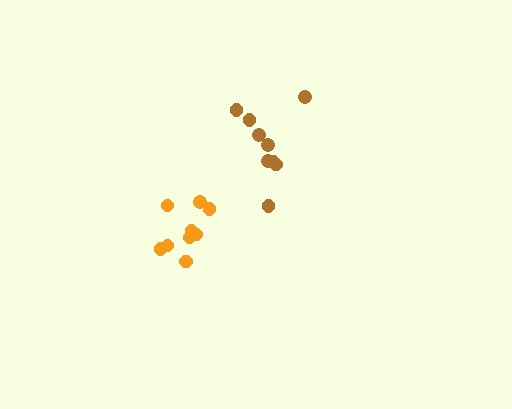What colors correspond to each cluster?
The clusters are colored: orange, brown.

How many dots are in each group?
Group 1: 9 dots, Group 2: 9 dots (18 total).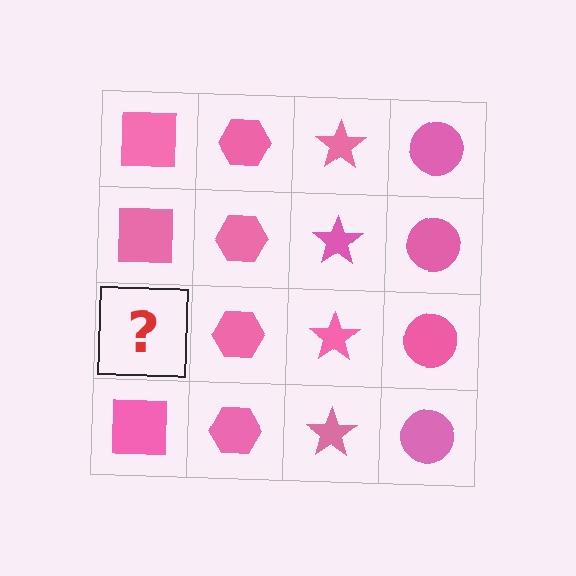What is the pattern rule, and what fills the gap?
The rule is that each column has a consistent shape. The gap should be filled with a pink square.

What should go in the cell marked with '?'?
The missing cell should contain a pink square.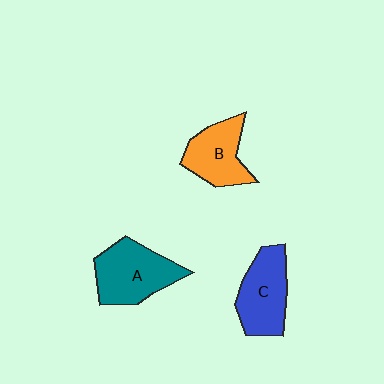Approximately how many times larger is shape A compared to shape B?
Approximately 1.3 times.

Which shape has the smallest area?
Shape B (orange).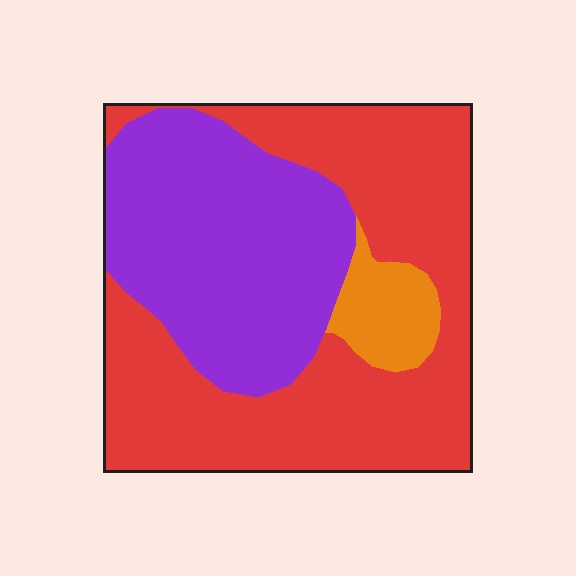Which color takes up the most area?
Red, at roughly 55%.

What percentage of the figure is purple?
Purple takes up between a quarter and a half of the figure.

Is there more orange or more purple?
Purple.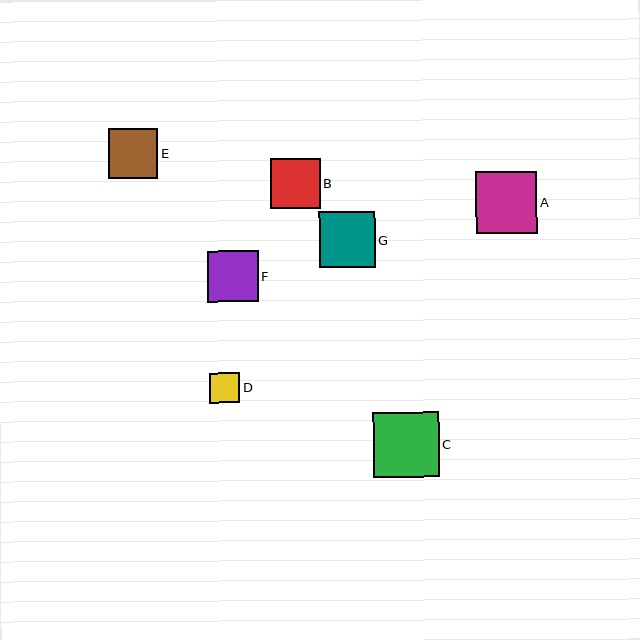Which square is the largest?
Square C is the largest with a size of approximately 65 pixels.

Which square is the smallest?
Square D is the smallest with a size of approximately 30 pixels.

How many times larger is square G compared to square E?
Square G is approximately 1.1 times the size of square E.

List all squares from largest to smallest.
From largest to smallest: C, A, G, F, B, E, D.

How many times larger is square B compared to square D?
Square B is approximately 1.6 times the size of square D.